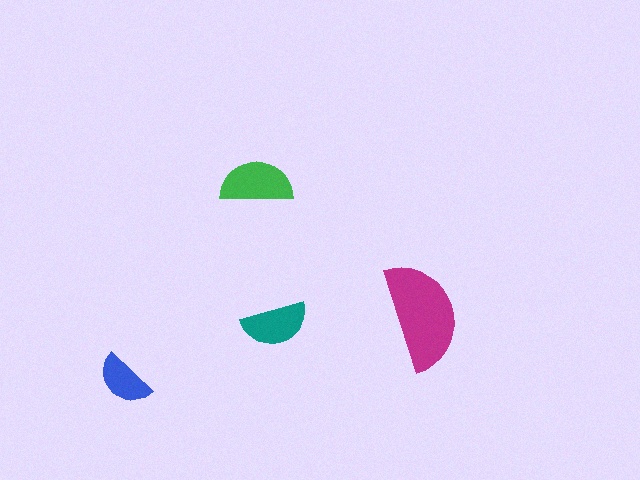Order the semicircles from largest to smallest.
the magenta one, the green one, the teal one, the blue one.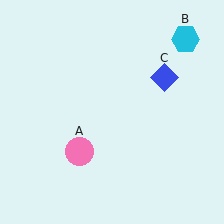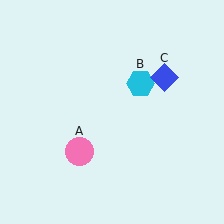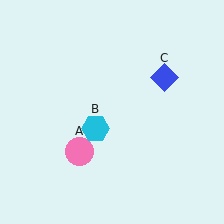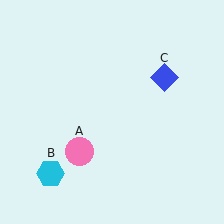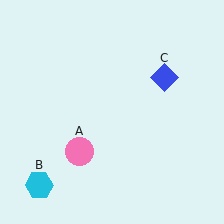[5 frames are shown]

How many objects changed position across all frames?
1 object changed position: cyan hexagon (object B).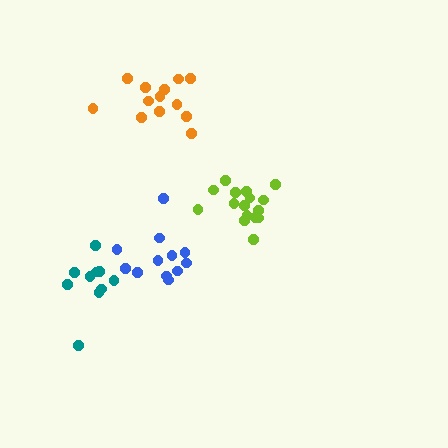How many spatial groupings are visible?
There are 4 spatial groupings.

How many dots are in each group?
Group 1: 16 dots, Group 2: 13 dots, Group 3: 12 dots, Group 4: 10 dots (51 total).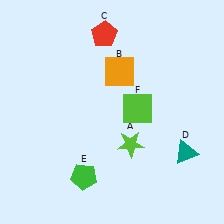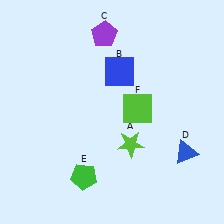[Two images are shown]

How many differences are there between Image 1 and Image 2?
There are 3 differences between the two images.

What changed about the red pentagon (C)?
In Image 1, C is red. In Image 2, it changed to purple.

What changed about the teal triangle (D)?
In Image 1, D is teal. In Image 2, it changed to blue.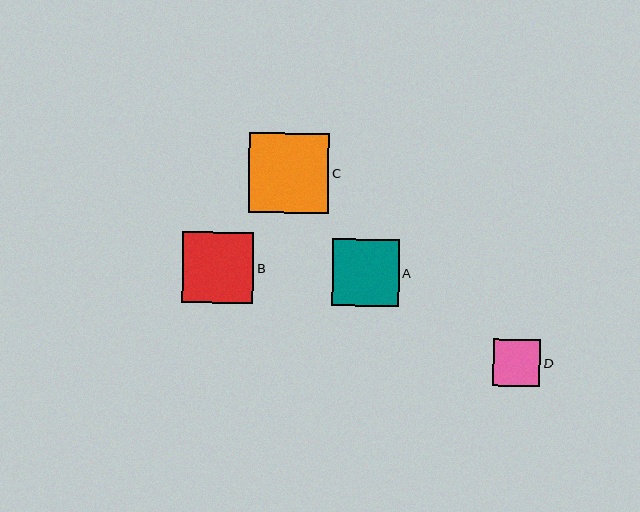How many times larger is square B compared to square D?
Square B is approximately 1.5 times the size of square D.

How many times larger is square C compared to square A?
Square C is approximately 1.2 times the size of square A.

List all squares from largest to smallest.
From largest to smallest: C, B, A, D.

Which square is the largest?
Square C is the largest with a size of approximately 80 pixels.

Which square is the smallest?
Square D is the smallest with a size of approximately 47 pixels.